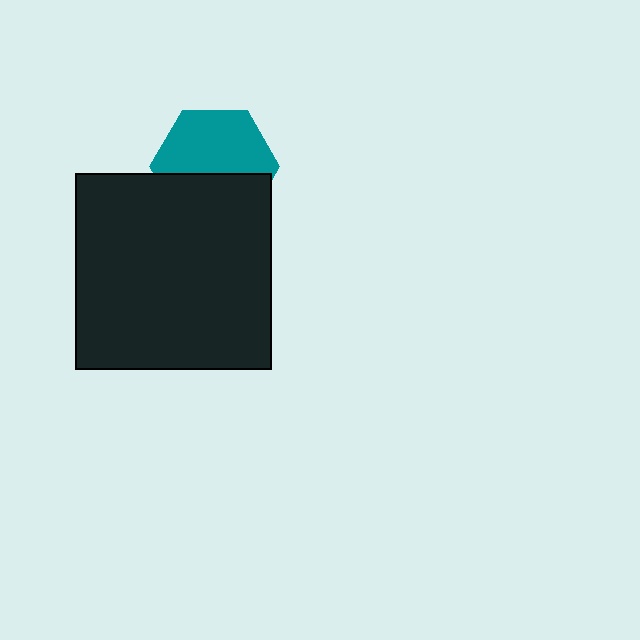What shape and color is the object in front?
The object in front is a black square.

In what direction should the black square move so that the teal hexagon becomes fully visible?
The black square should move down. That is the shortest direction to clear the overlap and leave the teal hexagon fully visible.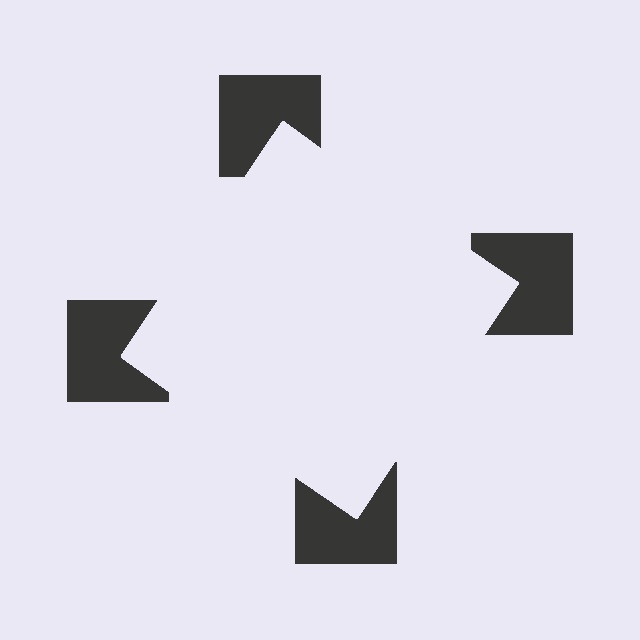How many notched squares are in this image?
There are 4 — one at each vertex of the illusory square.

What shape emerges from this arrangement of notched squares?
An illusory square — its edges are inferred from the aligned wedge cuts in the notched squares, not physically drawn.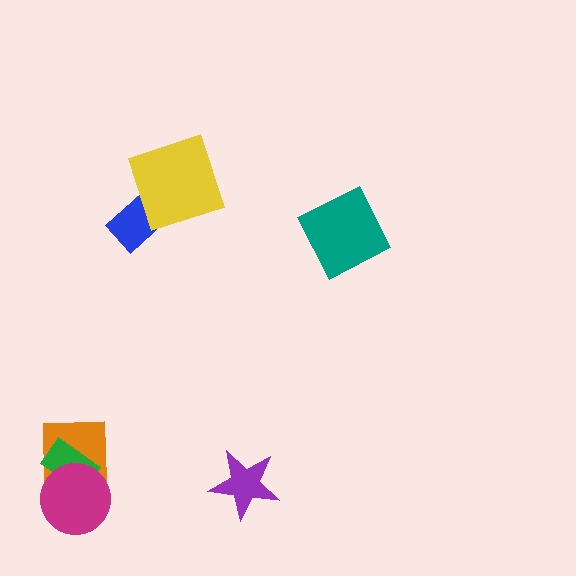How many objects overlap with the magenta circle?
2 objects overlap with the magenta circle.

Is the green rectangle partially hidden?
Yes, it is partially covered by another shape.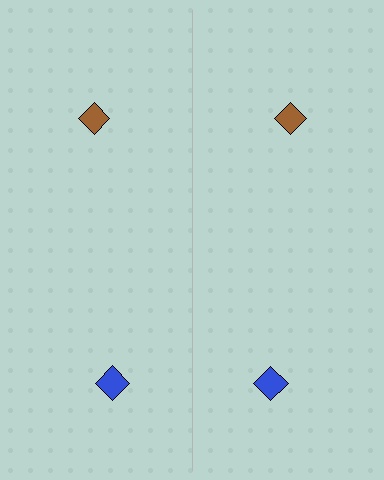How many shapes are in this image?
There are 4 shapes in this image.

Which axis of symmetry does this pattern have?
The pattern has a vertical axis of symmetry running through the center of the image.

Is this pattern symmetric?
Yes, this pattern has bilateral (reflection) symmetry.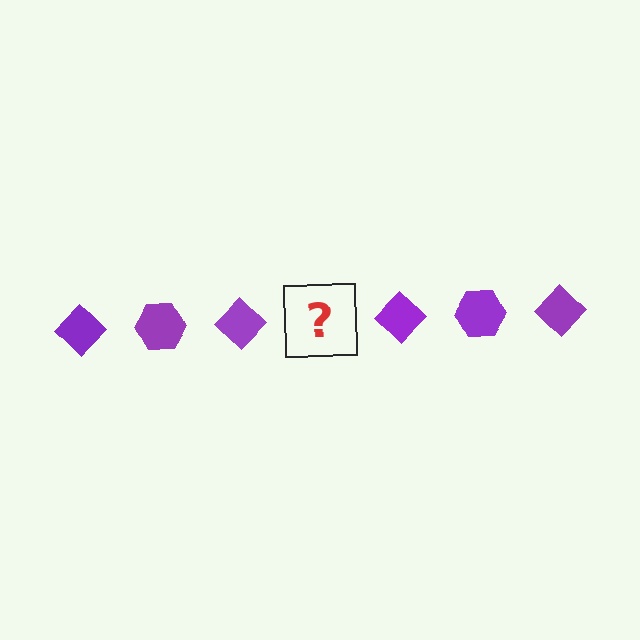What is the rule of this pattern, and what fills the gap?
The rule is that the pattern cycles through diamond, hexagon shapes in purple. The gap should be filled with a purple hexagon.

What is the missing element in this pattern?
The missing element is a purple hexagon.